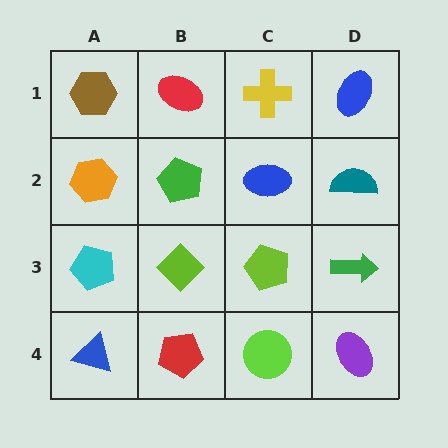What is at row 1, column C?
A yellow cross.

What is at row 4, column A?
A blue triangle.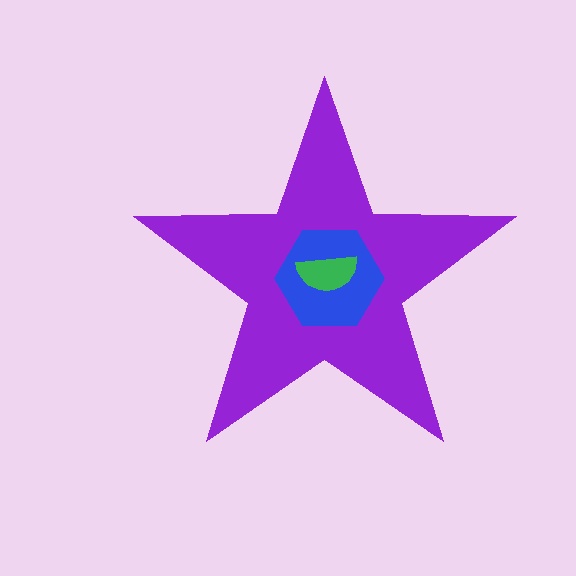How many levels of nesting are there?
3.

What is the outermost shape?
The purple star.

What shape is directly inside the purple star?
The blue hexagon.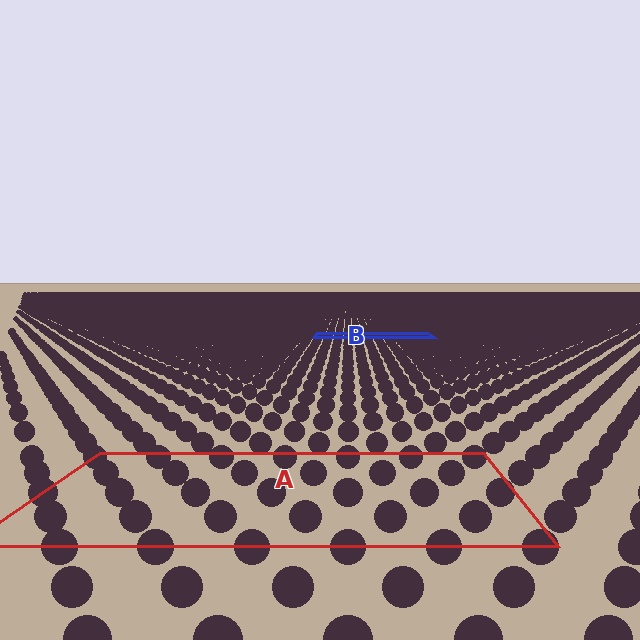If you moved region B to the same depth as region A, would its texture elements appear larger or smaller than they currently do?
They would appear larger. At a closer depth, the same texture elements are projected at a bigger on-screen size.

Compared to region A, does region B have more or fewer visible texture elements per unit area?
Region B has more texture elements per unit area — they are packed more densely because it is farther away.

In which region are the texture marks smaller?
The texture marks are smaller in region B, because it is farther away.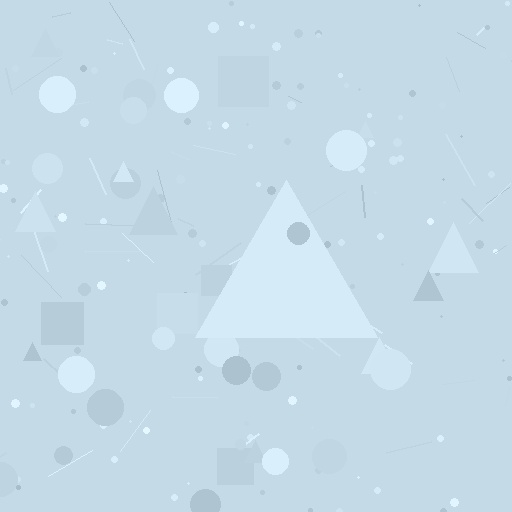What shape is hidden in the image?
A triangle is hidden in the image.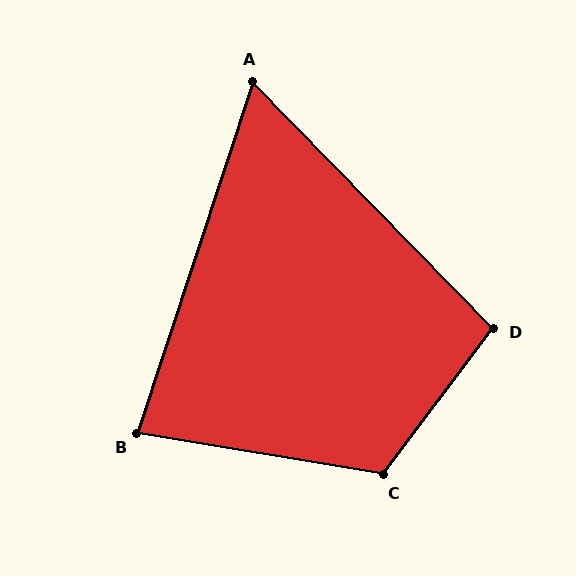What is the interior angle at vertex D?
Approximately 99 degrees (obtuse).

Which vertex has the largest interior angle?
C, at approximately 118 degrees.